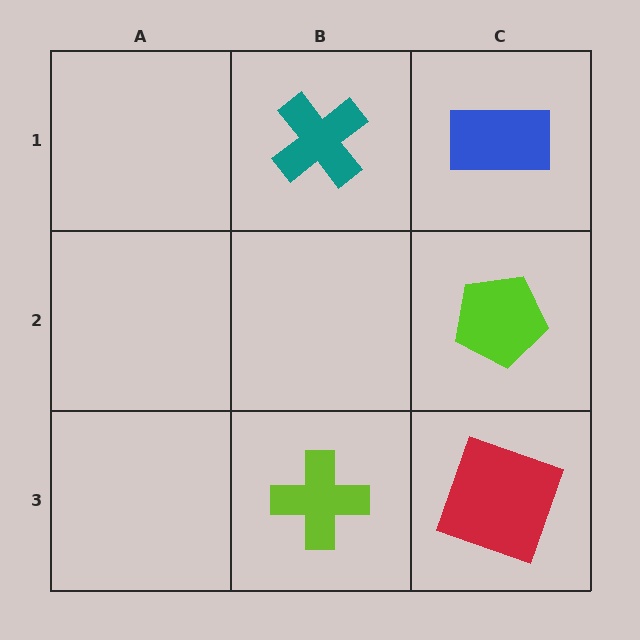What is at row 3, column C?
A red square.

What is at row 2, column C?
A lime pentagon.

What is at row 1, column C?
A blue rectangle.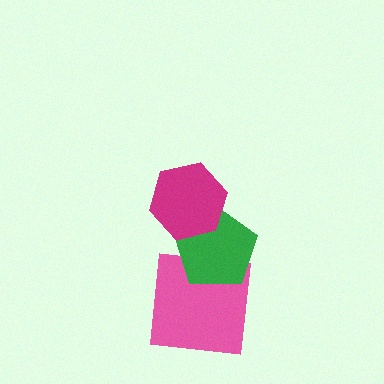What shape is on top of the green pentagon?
The magenta hexagon is on top of the green pentagon.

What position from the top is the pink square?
The pink square is 3rd from the top.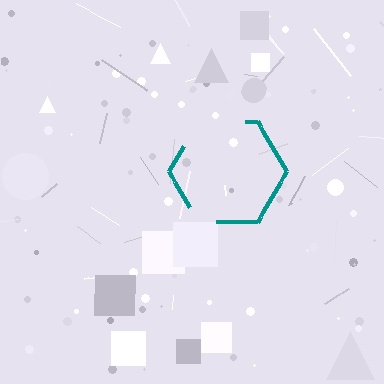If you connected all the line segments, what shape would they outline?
They would outline a hexagon.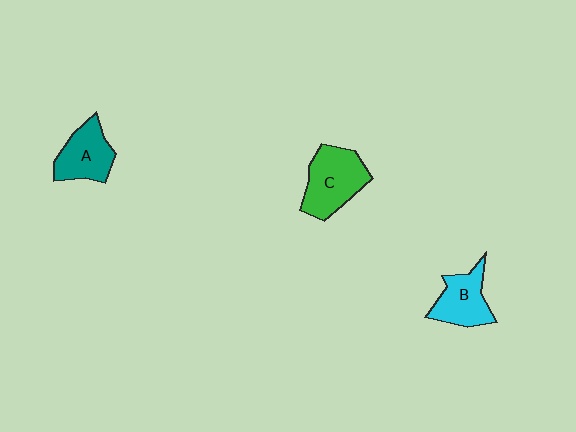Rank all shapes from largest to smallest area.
From largest to smallest: C (green), A (teal), B (cyan).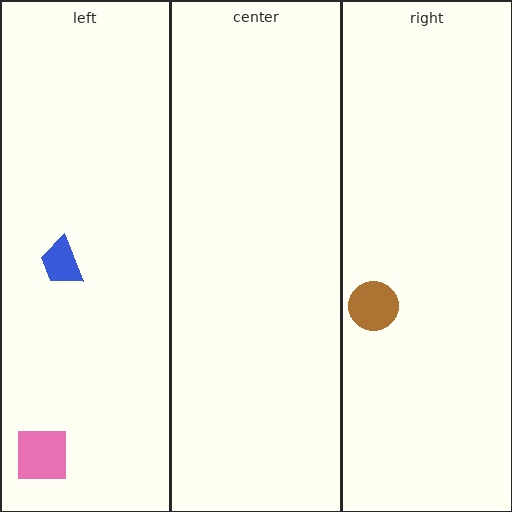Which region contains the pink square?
The left region.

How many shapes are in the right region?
1.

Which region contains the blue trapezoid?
The left region.